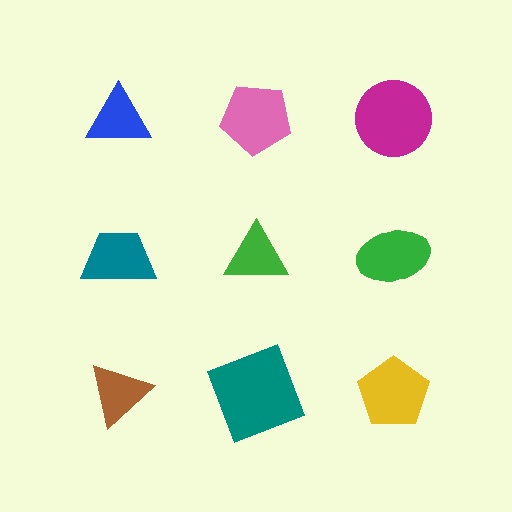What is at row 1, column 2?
A pink pentagon.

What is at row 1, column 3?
A magenta circle.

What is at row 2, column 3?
A green ellipse.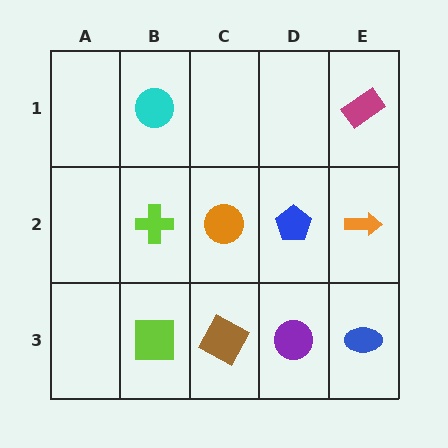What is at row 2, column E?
An orange arrow.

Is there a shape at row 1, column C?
No, that cell is empty.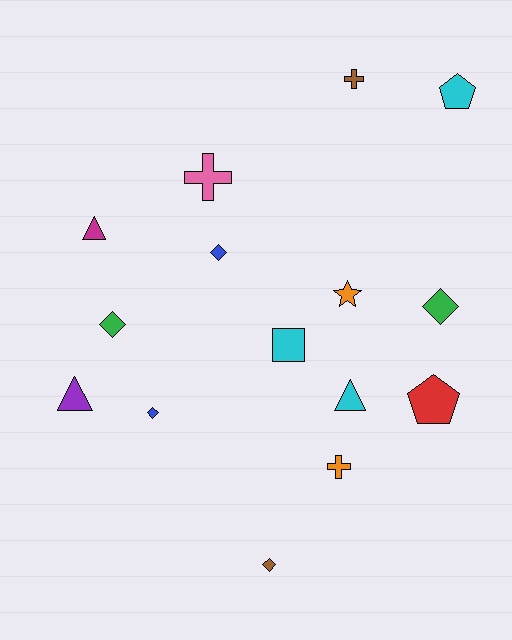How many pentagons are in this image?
There are 2 pentagons.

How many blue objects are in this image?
There are 2 blue objects.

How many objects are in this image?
There are 15 objects.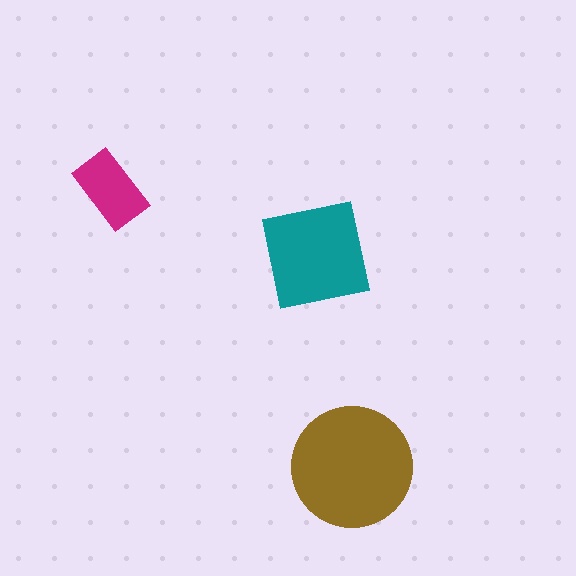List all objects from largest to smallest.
The brown circle, the teal square, the magenta rectangle.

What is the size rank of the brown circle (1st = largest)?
1st.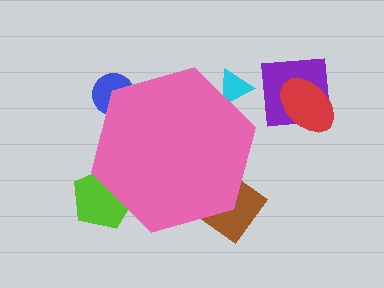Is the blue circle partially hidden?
Yes, the blue circle is partially hidden behind the pink hexagon.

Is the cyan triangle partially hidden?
Yes, the cyan triangle is partially hidden behind the pink hexagon.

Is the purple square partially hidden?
No, the purple square is fully visible.